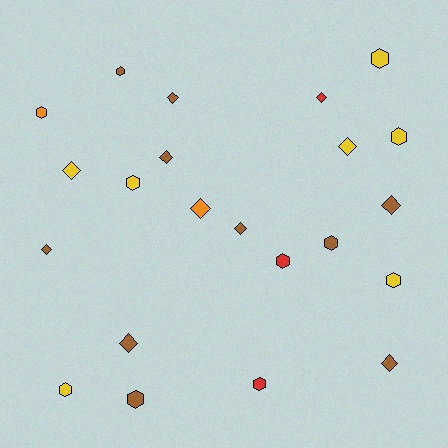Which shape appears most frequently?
Hexagon, with 11 objects.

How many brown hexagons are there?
There are 3 brown hexagons.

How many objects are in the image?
There are 22 objects.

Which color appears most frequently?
Brown, with 10 objects.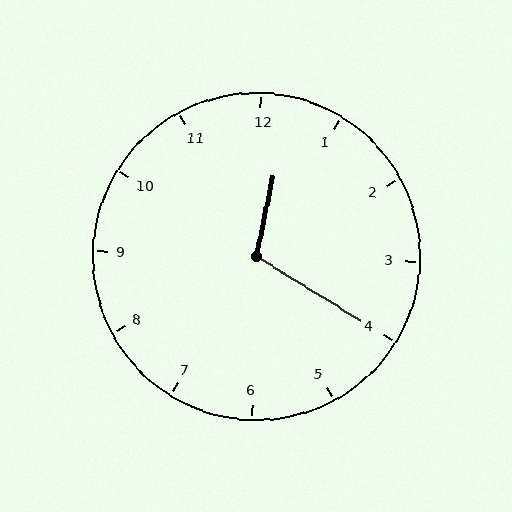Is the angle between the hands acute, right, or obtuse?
It is obtuse.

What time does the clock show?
12:20.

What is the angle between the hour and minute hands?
Approximately 110 degrees.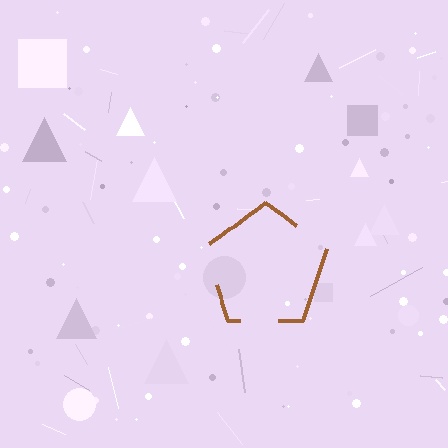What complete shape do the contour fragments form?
The contour fragments form a pentagon.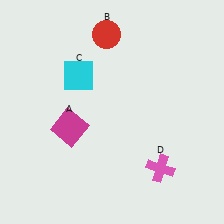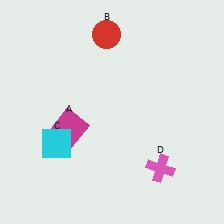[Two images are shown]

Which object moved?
The cyan square (C) moved down.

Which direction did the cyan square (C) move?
The cyan square (C) moved down.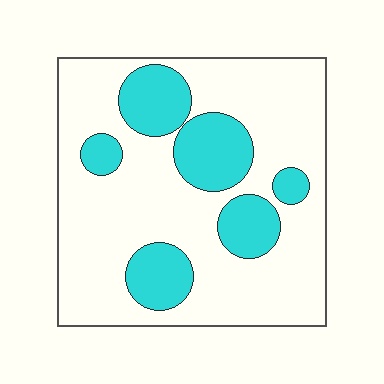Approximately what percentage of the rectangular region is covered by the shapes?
Approximately 25%.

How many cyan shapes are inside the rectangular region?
6.